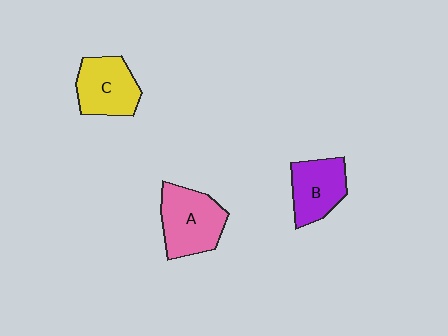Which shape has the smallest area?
Shape B (purple).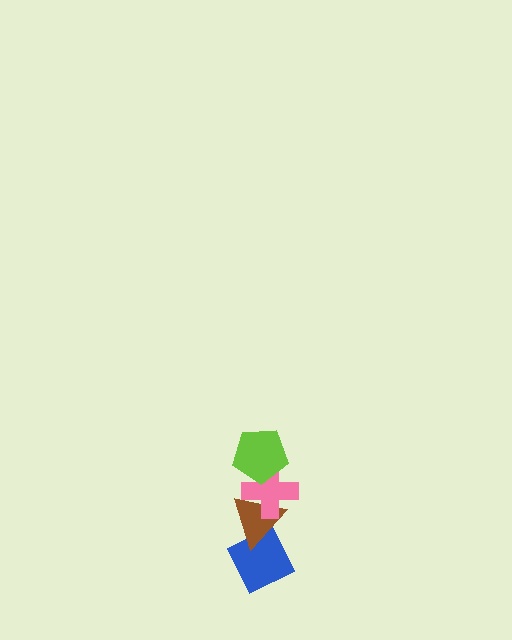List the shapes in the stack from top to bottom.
From top to bottom: the lime pentagon, the pink cross, the brown triangle, the blue diamond.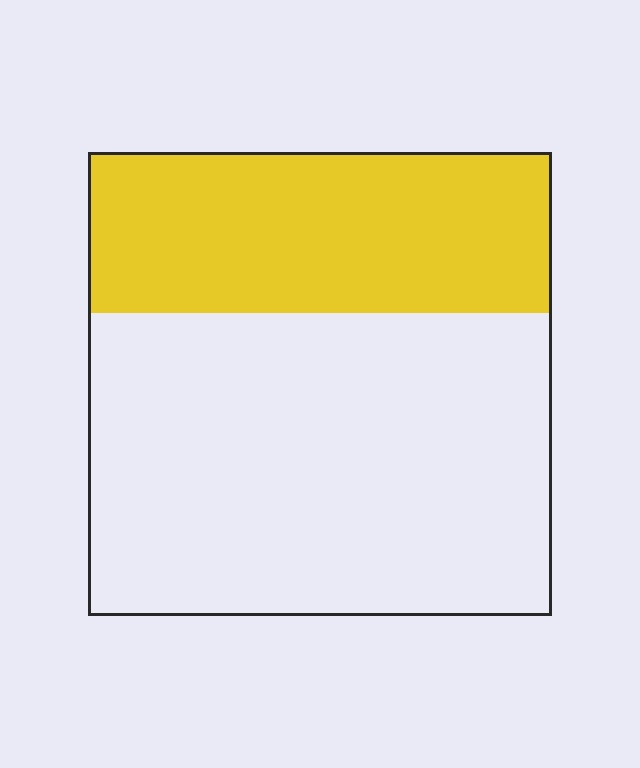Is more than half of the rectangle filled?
No.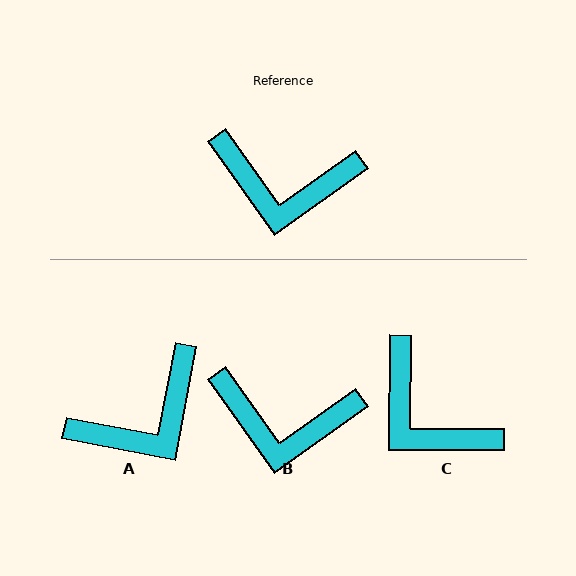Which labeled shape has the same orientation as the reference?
B.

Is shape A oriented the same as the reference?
No, it is off by about 44 degrees.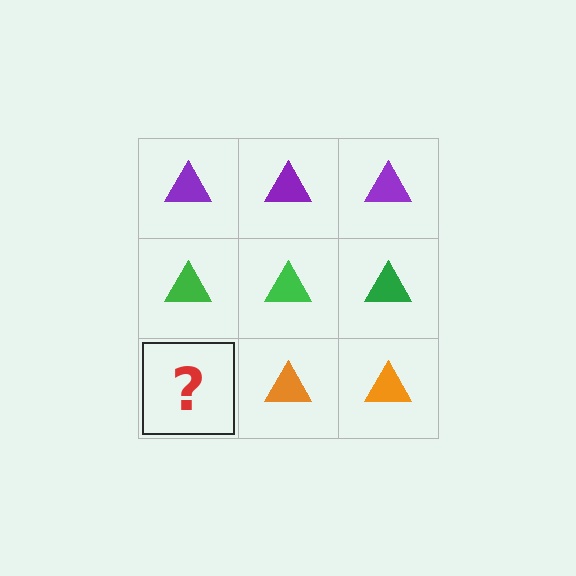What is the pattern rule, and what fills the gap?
The rule is that each row has a consistent color. The gap should be filled with an orange triangle.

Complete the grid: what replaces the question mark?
The question mark should be replaced with an orange triangle.